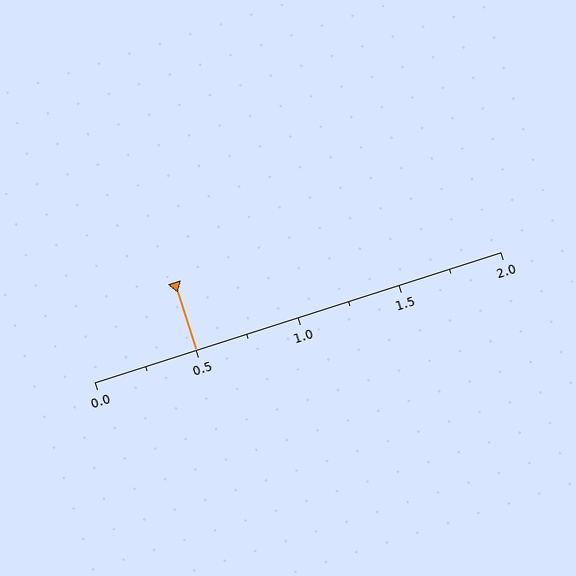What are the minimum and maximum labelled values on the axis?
The axis runs from 0.0 to 2.0.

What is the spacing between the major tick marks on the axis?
The major ticks are spaced 0.5 apart.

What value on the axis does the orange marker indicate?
The marker indicates approximately 0.5.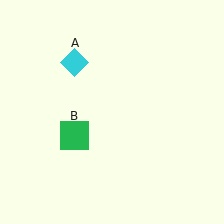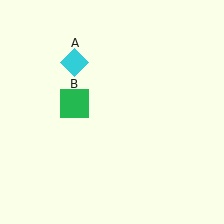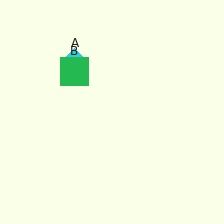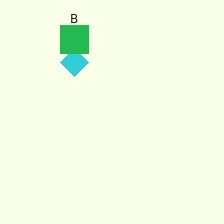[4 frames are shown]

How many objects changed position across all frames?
1 object changed position: green square (object B).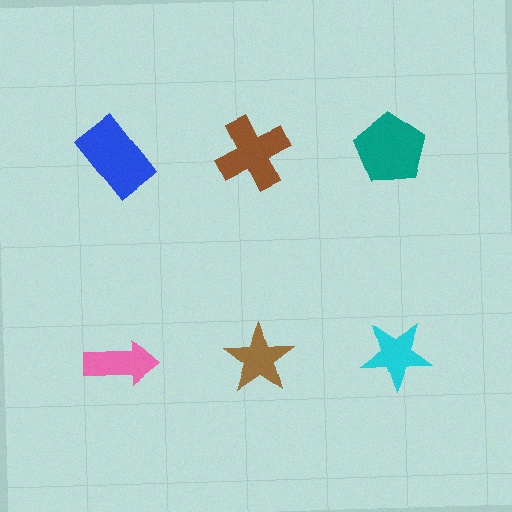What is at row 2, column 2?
A brown star.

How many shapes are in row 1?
3 shapes.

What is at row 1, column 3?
A teal pentagon.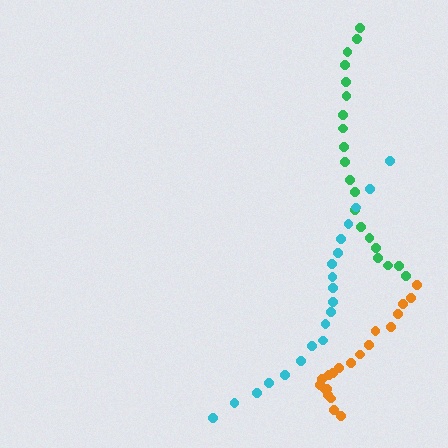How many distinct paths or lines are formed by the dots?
There are 3 distinct paths.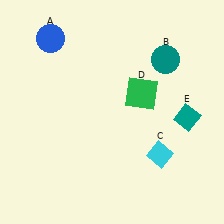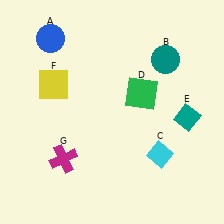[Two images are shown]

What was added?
A yellow square (F), a magenta cross (G) were added in Image 2.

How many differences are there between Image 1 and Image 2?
There are 2 differences between the two images.